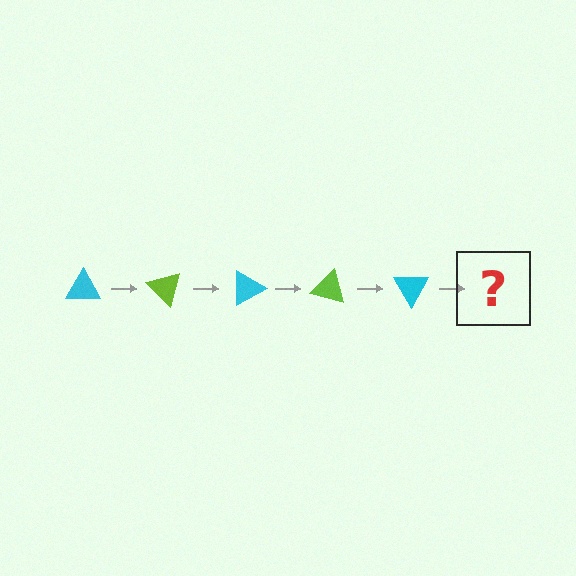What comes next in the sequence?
The next element should be a lime triangle, rotated 225 degrees from the start.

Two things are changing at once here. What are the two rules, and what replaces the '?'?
The two rules are that it rotates 45 degrees each step and the color cycles through cyan and lime. The '?' should be a lime triangle, rotated 225 degrees from the start.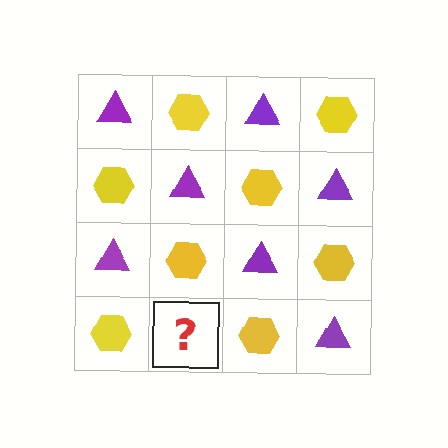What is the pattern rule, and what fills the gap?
The rule is that it alternates purple triangle and yellow hexagon in a checkerboard pattern. The gap should be filled with a purple triangle.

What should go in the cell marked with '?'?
The missing cell should contain a purple triangle.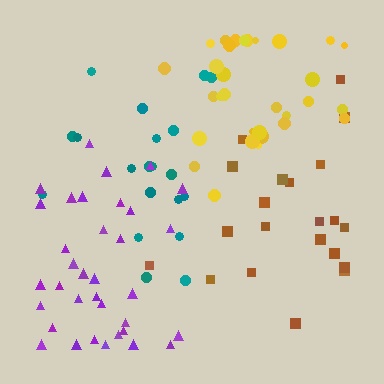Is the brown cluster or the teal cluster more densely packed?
Teal.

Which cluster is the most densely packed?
Yellow.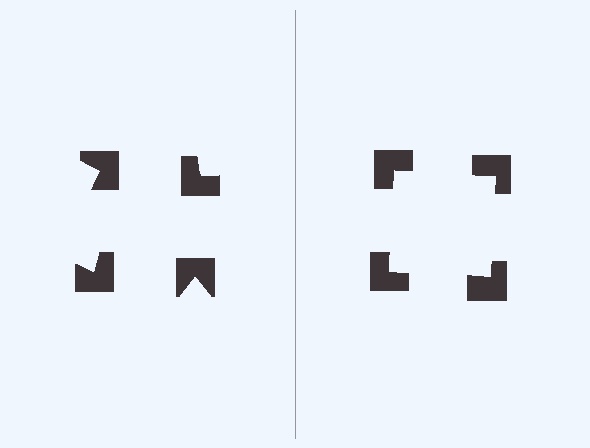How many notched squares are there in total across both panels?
8 — 4 on each side.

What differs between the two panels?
The notched squares are positioned identically on both sides; only the wedge orientations differ. On the right they align to a square; on the left they are misaligned.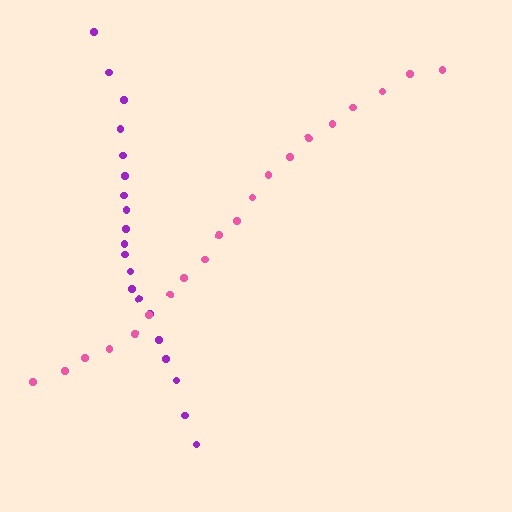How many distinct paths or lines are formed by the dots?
There are 2 distinct paths.